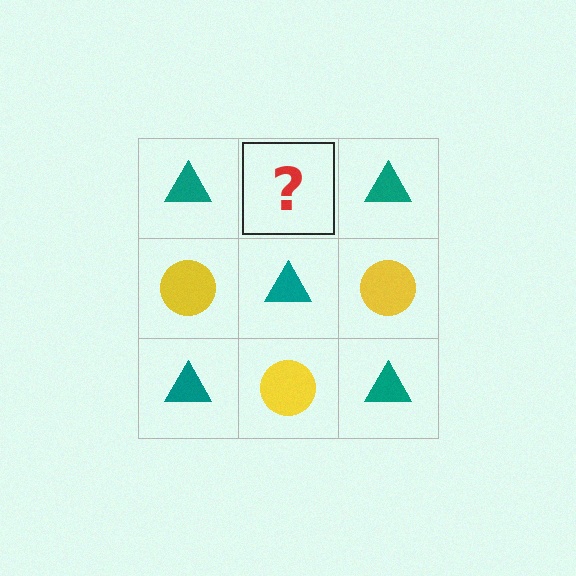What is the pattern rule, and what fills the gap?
The rule is that it alternates teal triangle and yellow circle in a checkerboard pattern. The gap should be filled with a yellow circle.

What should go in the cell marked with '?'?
The missing cell should contain a yellow circle.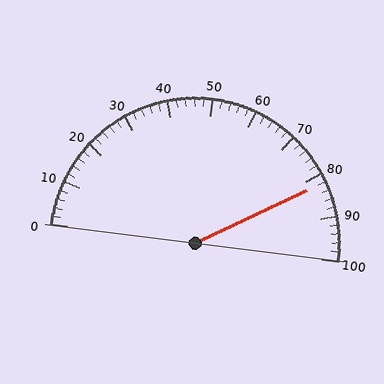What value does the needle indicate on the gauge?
The needle indicates approximately 82.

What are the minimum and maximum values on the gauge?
The gauge ranges from 0 to 100.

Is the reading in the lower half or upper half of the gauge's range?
The reading is in the upper half of the range (0 to 100).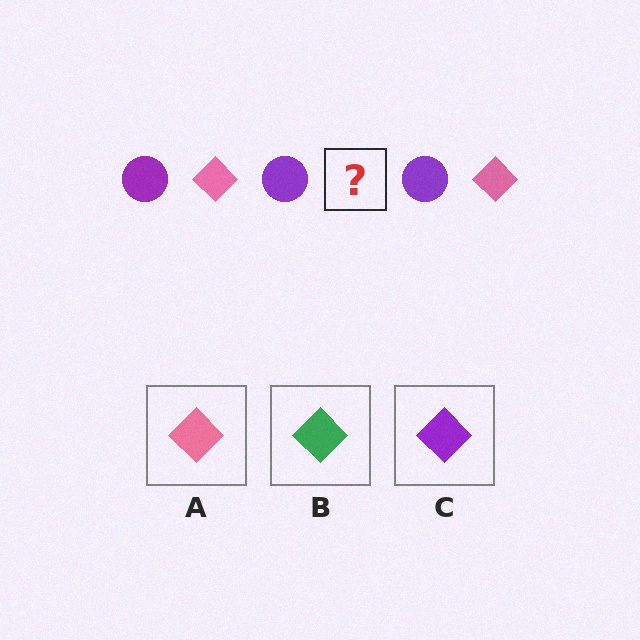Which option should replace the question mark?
Option A.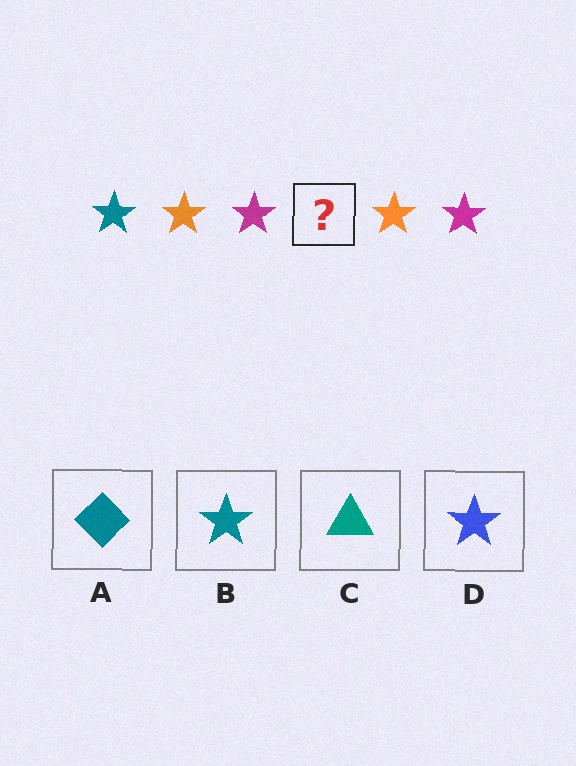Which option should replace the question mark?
Option B.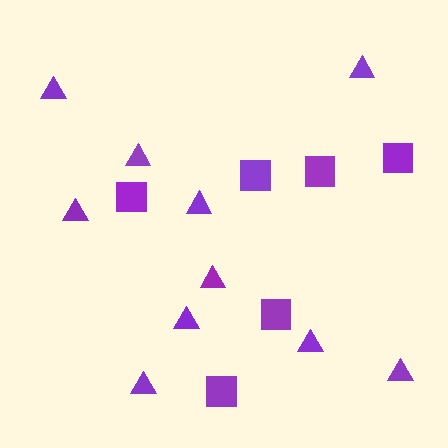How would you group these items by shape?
There are 2 groups: one group of squares (6) and one group of triangles (10).